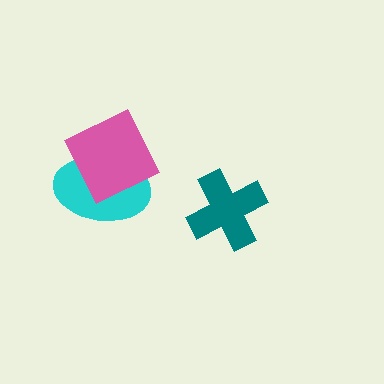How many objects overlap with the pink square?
1 object overlaps with the pink square.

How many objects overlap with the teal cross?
0 objects overlap with the teal cross.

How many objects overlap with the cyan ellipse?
1 object overlaps with the cyan ellipse.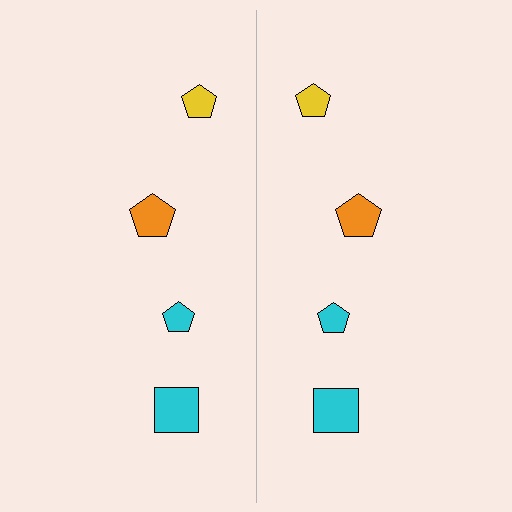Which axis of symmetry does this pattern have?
The pattern has a vertical axis of symmetry running through the center of the image.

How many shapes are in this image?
There are 8 shapes in this image.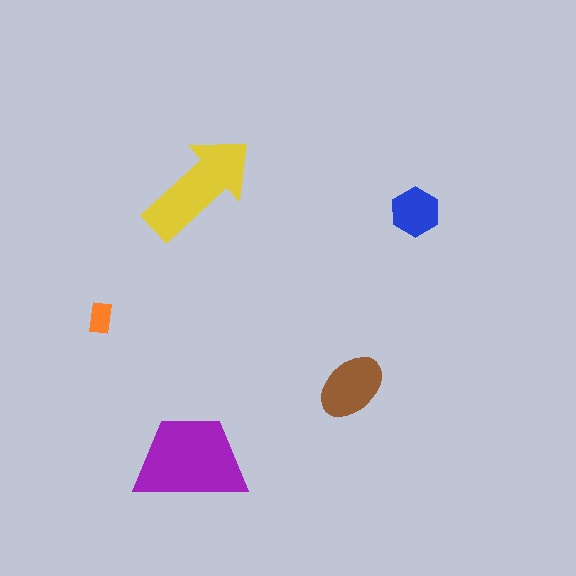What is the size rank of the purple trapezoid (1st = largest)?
1st.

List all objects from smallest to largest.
The orange rectangle, the blue hexagon, the brown ellipse, the yellow arrow, the purple trapezoid.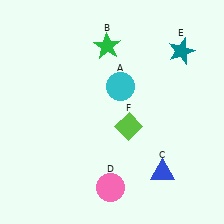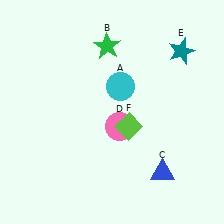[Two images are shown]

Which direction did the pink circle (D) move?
The pink circle (D) moved up.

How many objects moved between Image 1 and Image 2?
1 object moved between the two images.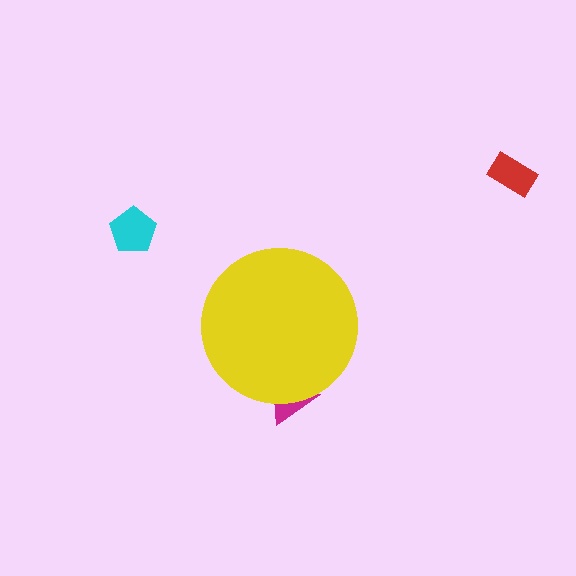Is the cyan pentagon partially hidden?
No, the cyan pentagon is fully visible.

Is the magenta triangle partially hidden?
Yes, the magenta triangle is partially hidden behind the yellow circle.